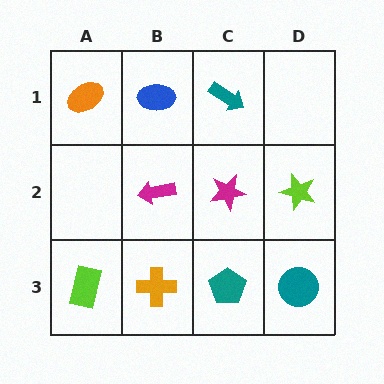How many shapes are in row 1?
3 shapes.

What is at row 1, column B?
A blue ellipse.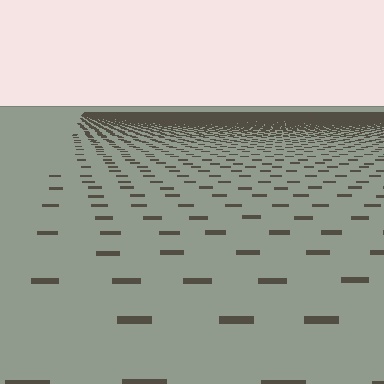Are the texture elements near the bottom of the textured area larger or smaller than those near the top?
Larger. Near the bottom, elements are closer to the viewer and appear at a bigger on-screen size.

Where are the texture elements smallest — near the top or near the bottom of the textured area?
Near the top.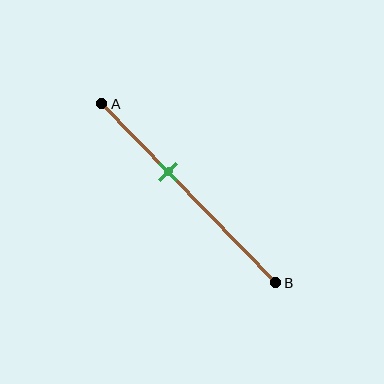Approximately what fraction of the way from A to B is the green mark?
The green mark is approximately 40% of the way from A to B.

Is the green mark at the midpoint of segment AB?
No, the mark is at about 40% from A, not at the 50% midpoint.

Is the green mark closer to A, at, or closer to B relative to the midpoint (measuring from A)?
The green mark is closer to point A than the midpoint of segment AB.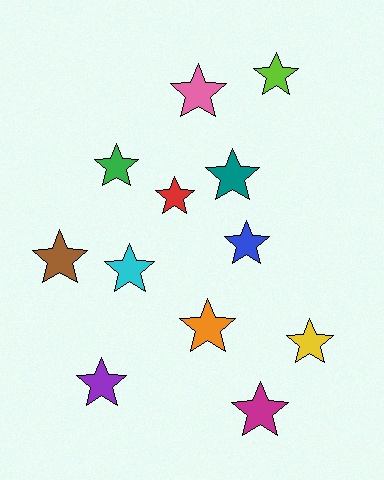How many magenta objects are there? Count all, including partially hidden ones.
There is 1 magenta object.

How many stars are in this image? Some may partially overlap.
There are 12 stars.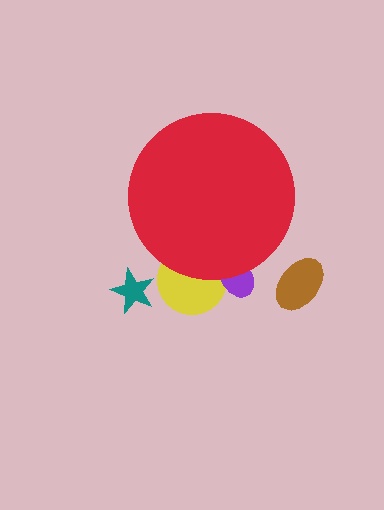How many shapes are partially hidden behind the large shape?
2 shapes are partially hidden.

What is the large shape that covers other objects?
A red circle.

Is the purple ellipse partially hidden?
Yes, the purple ellipse is partially hidden behind the red circle.